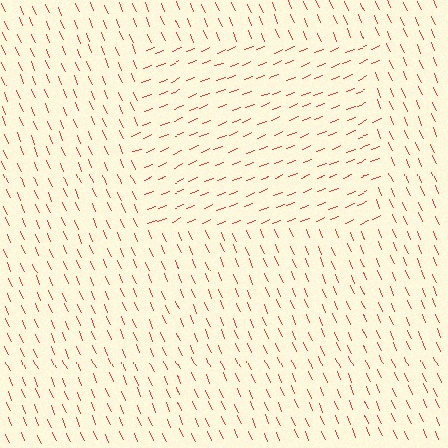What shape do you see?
I see a rectangle.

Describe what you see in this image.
The image is filled with small red line segments. A rectangle region in the image has lines oriented differently from the surrounding lines, creating a visible texture boundary.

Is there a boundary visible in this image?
Yes, there is a texture boundary formed by a change in line orientation.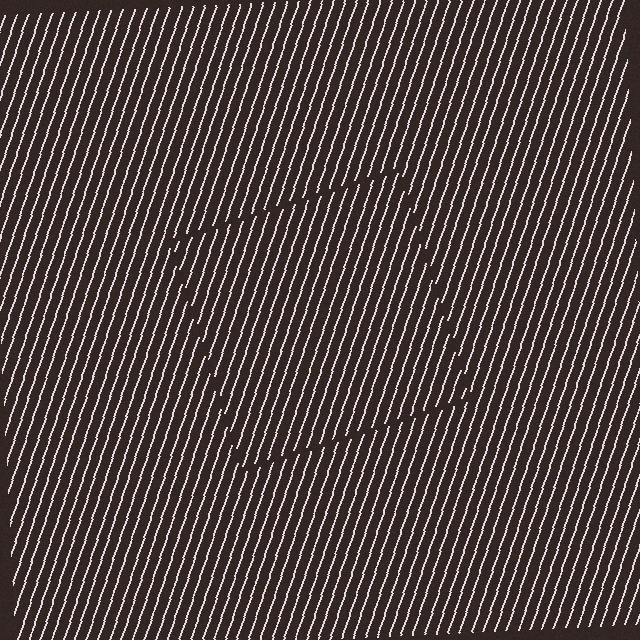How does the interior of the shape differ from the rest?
The interior of the shape contains the same grating, shifted by half a period — the contour is defined by the phase discontinuity where line-ends from the inner and outer gratings abut.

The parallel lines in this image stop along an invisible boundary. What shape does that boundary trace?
An illusory square. The interior of the shape contains the same grating, shifted by half a period — the contour is defined by the phase discontinuity where line-ends from the inner and outer gratings abut.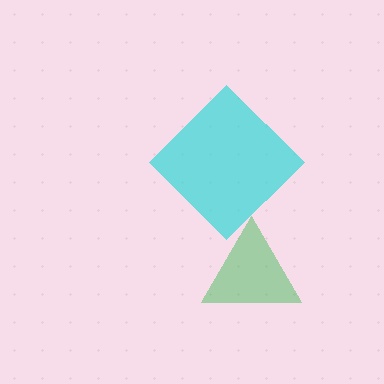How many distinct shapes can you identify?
There are 2 distinct shapes: a cyan diamond, a green triangle.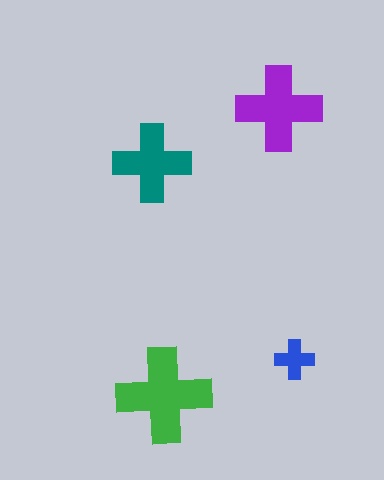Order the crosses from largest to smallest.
the green one, the purple one, the teal one, the blue one.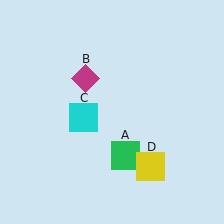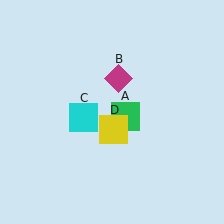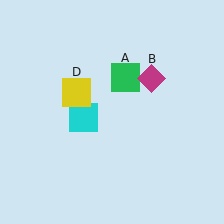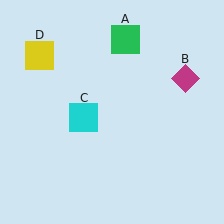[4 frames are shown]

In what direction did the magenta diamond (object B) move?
The magenta diamond (object B) moved right.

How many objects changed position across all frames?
3 objects changed position: green square (object A), magenta diamond (object B), yellow square (object D).